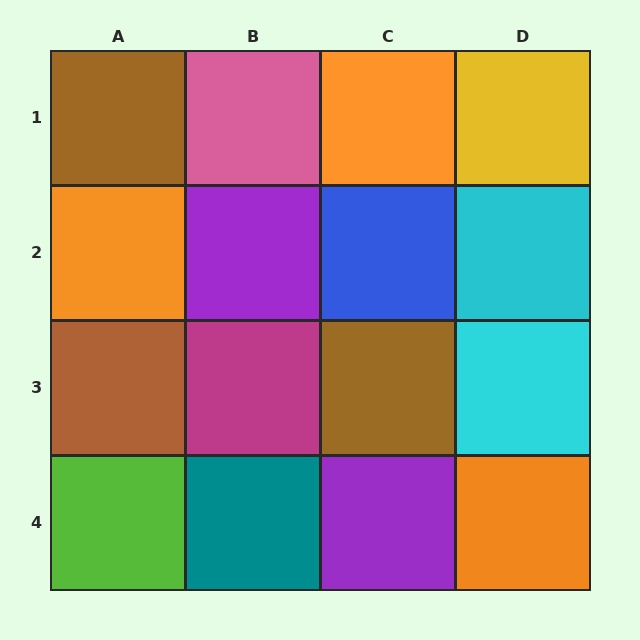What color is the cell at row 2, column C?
Blue.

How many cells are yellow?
1 cell is yellow.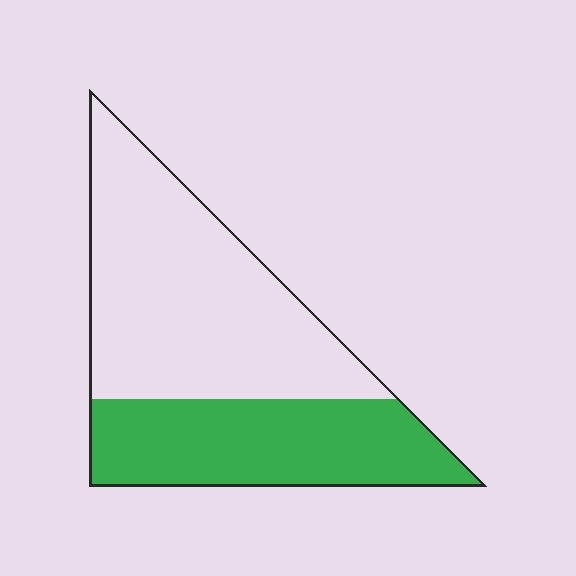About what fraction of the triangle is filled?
About two fifths (2/5).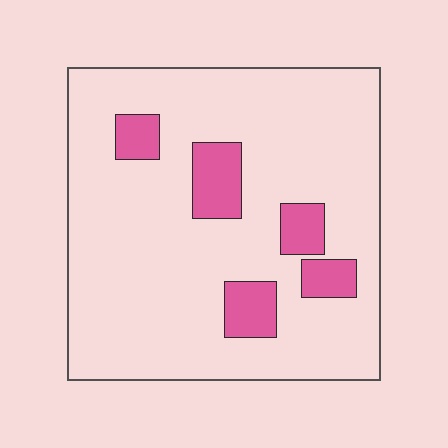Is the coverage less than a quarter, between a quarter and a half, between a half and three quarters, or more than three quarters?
Less than a quarter.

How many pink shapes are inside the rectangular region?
5.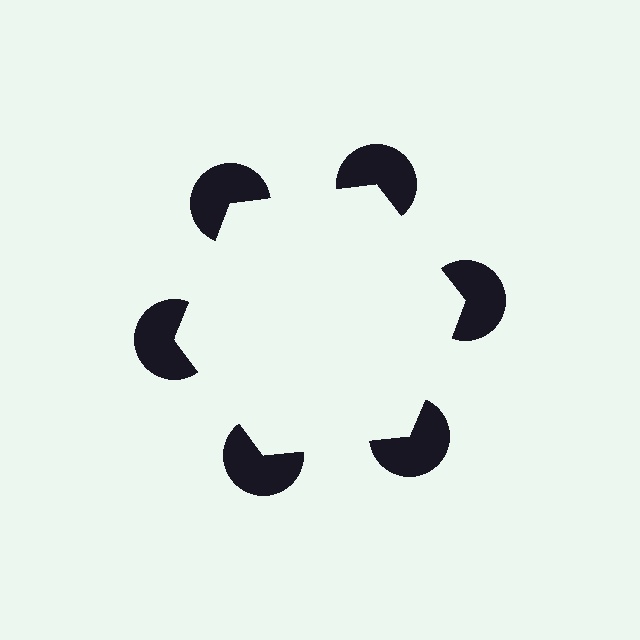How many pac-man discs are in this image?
There are 6 — one at each vertex of the illusory hexagon.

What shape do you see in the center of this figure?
An illusory hexagon — its edges are inferred from the aligned wedge cuts in the pac-man discs, not physically drawn.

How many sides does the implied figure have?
6 sides.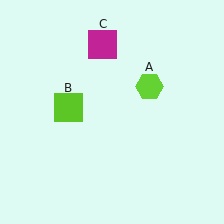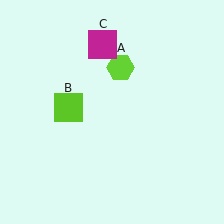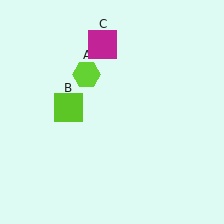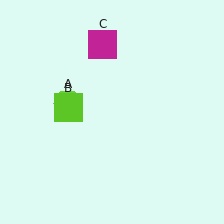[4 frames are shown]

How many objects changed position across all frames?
1 object changed position: lime hexagon (object A).